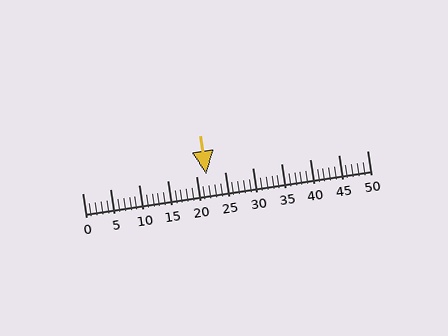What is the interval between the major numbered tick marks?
The major tick marks are spaced 5 units apart.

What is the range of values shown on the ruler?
The ruler shows values from 0 to 50.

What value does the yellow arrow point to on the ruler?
The yellow arrow points to approximately 22.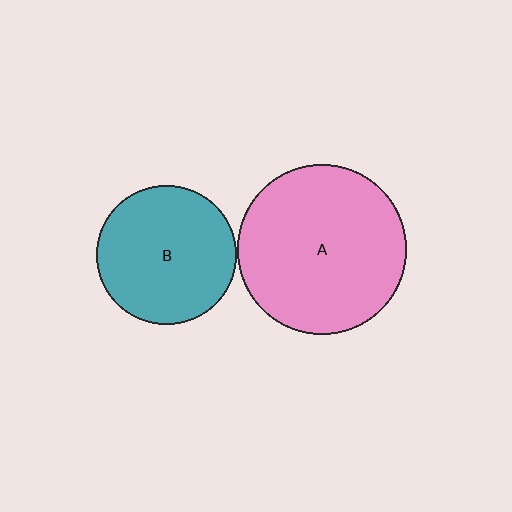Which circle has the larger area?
Circle A (pink).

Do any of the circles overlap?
No, none of the circles overlap.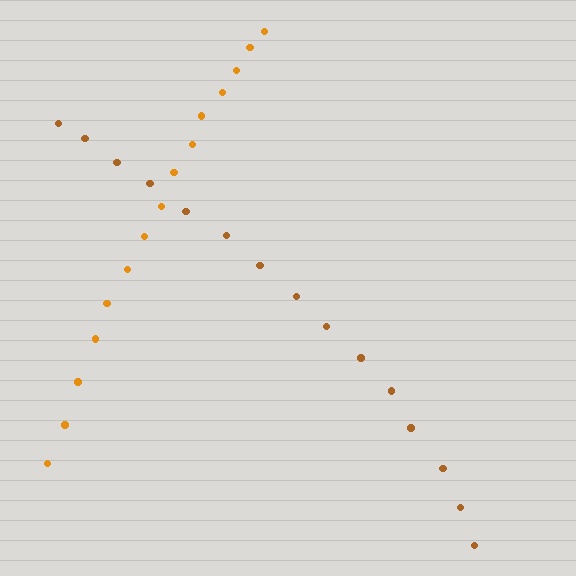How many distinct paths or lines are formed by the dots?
There are 2 distinct paths.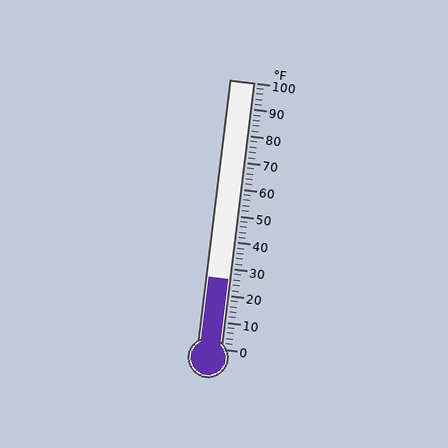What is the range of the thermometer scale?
The thermometer scale ranges from 0°F to 100°F.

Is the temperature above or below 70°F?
The temperature is below 70°F.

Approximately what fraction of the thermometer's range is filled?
The thermometer is filled to approximately 25% of its range.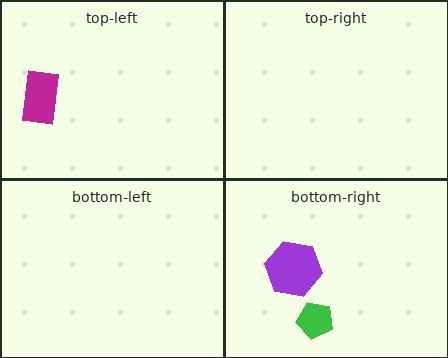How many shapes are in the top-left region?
1.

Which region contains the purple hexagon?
The bottom-right region.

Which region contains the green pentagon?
The bottom-right region.